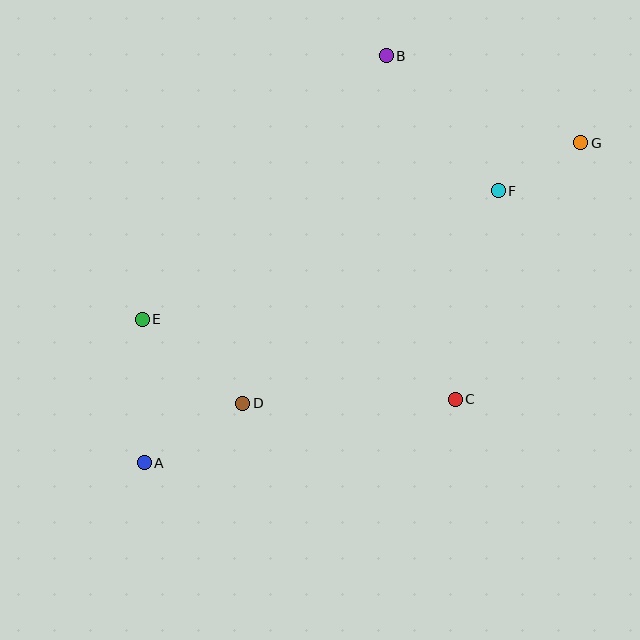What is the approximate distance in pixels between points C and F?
The distance between C and F is approximately 213 pixels.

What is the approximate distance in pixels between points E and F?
The distance between E and F is approximately 378 pixels.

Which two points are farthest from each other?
Points A and G are farthest from each other.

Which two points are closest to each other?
Points F and G are closest to each other.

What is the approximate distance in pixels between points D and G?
The distance between D and G is approximately 427 pixels.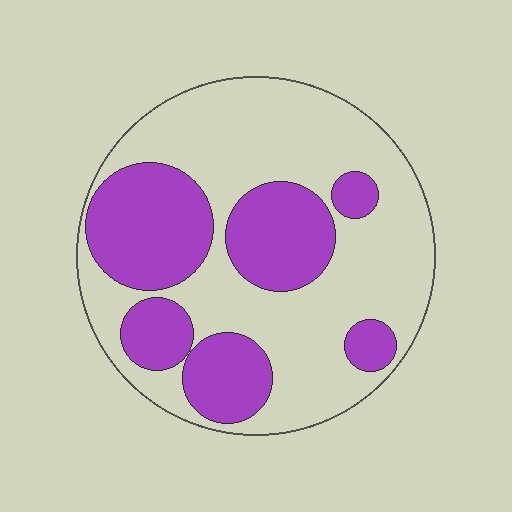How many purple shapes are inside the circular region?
6.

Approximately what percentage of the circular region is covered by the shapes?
Approximately 35%.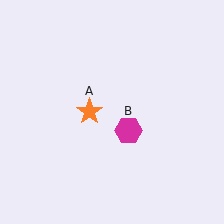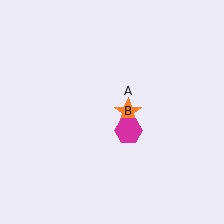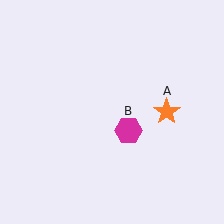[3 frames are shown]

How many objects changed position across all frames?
1 object changed position: orange star (object A).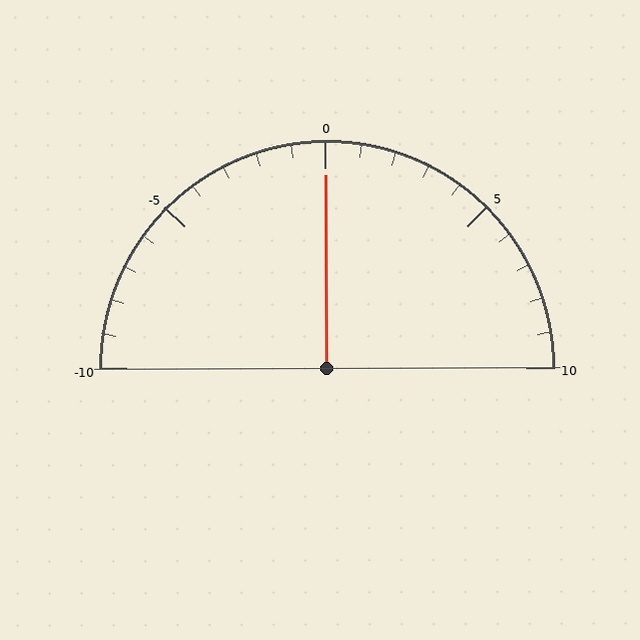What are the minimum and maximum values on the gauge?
The gauge ranges from -10 to 10.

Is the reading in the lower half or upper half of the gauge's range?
The reading is in the upper half of the range (-10 to 10).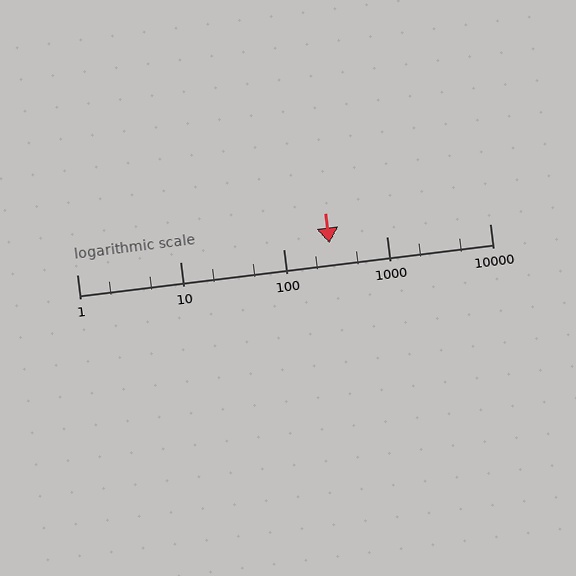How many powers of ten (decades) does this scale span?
The scale spans 4 decades, from 1 to 10000.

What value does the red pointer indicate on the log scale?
The pointer indicates approximately 280.